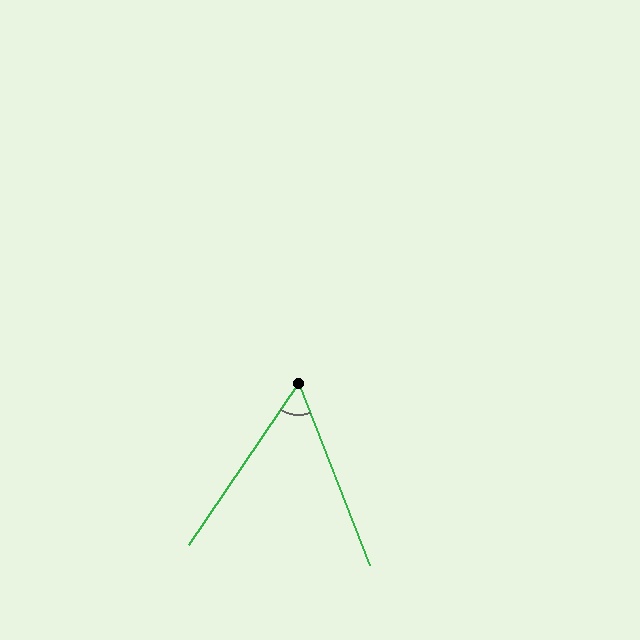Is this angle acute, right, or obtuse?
It is acute.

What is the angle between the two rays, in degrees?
Approximately 56 degrees.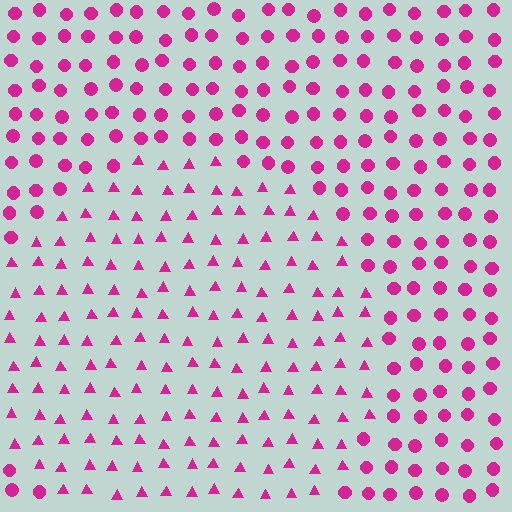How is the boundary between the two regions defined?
The boundary is defined by a change in element shape: triangles inside vs. circles outside. All elements share the same color and spacing.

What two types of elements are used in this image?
The image uses triangles inside the circle region and circles outside it.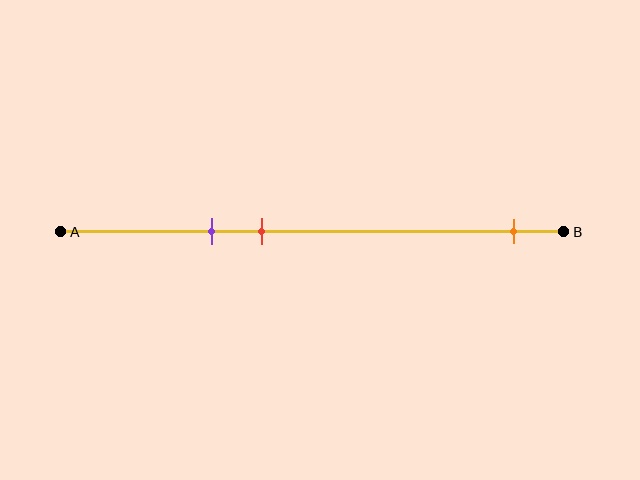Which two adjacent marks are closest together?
The purple and red marks are the closest adjacent pair.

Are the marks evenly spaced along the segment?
No, the marks are not evenly spaced.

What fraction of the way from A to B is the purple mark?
The purple mark is approximately 30% (0.3) of the way from A to B.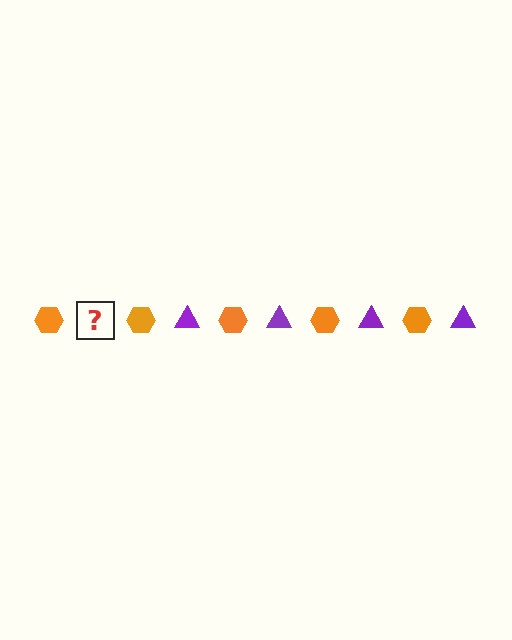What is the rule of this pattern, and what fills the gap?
The rule is that the pattern alternates between orange hexagon and purple triangle. The gap should be filled with a purple triangle.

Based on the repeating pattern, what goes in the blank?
The blank should be a purple triangle.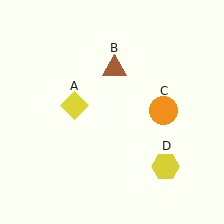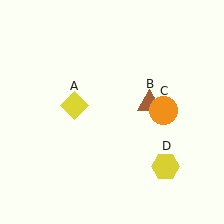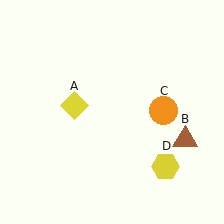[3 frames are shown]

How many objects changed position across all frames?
1 object changed position: brown triangle (object B).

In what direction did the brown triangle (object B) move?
The brown triangle (object B) moved down and to the right.